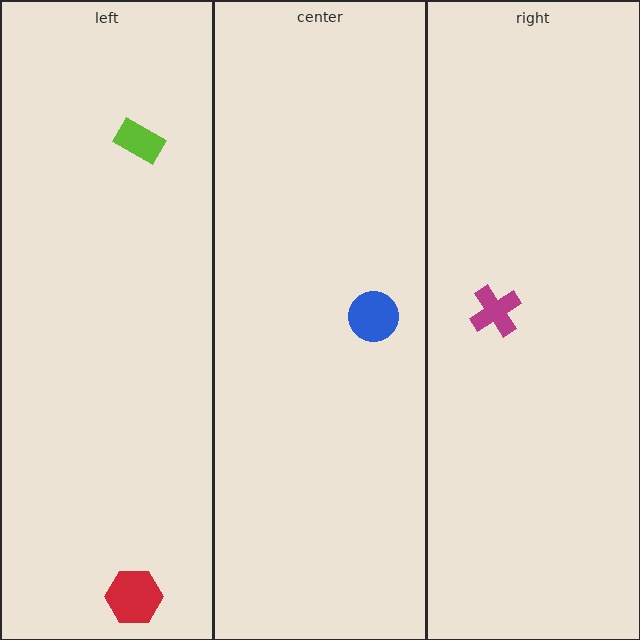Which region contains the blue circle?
The center region.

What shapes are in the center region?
The blue circle.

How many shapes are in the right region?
1.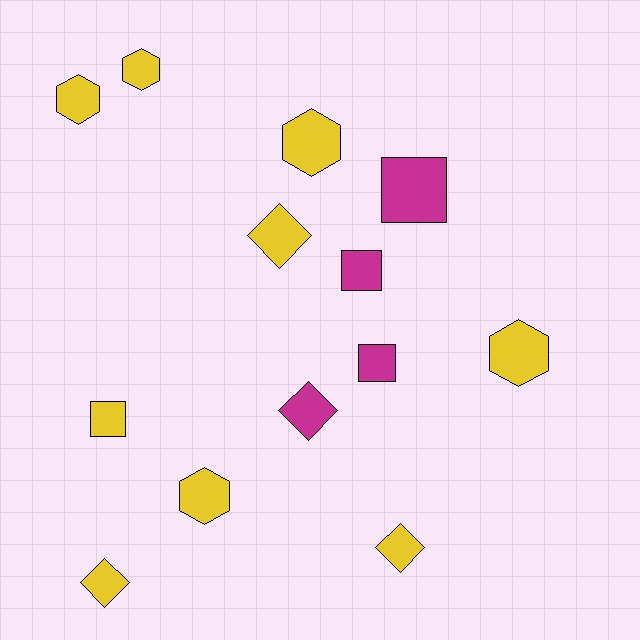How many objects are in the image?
There are 13 objects.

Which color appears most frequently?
Yellow, with 9 objects.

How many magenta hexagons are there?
There are no magenta hexagons.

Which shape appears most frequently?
Hexagon, with 5 objects.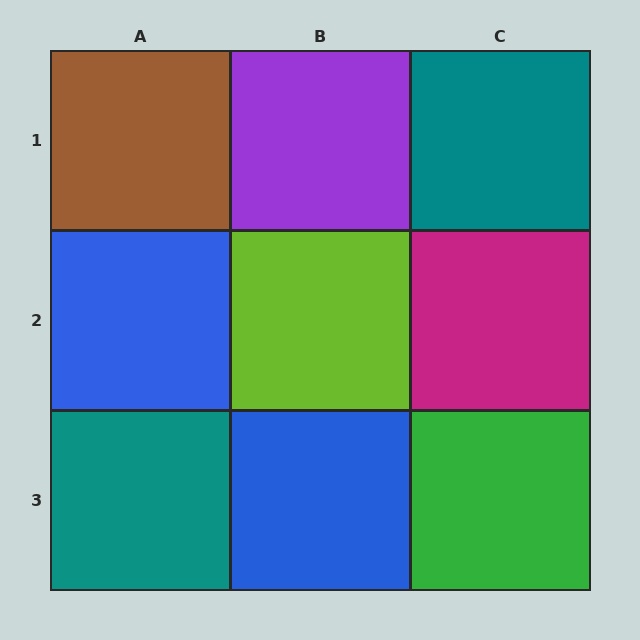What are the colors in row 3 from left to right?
Teal, blue, green.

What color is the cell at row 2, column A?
Blue.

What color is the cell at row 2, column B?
Lime.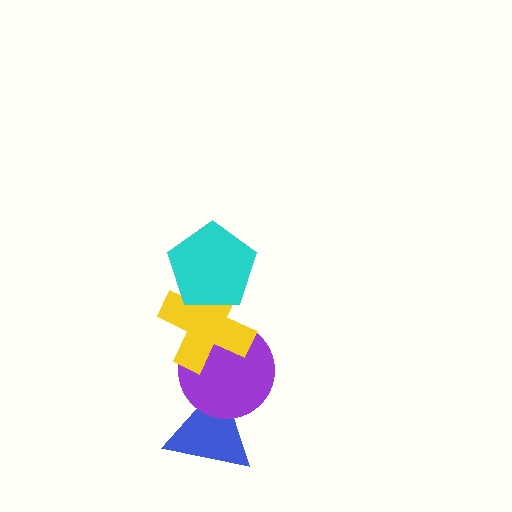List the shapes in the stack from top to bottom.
From top to bottom: the cyan pentagon, the yellow cross, the purple circle, the blue triangle.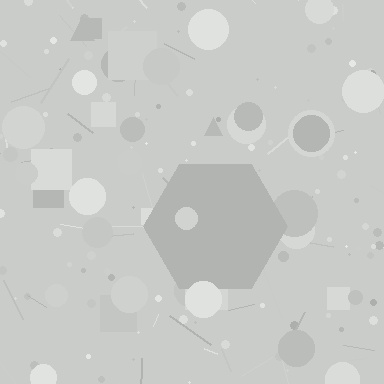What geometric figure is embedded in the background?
A hexagon is embedded in the background.